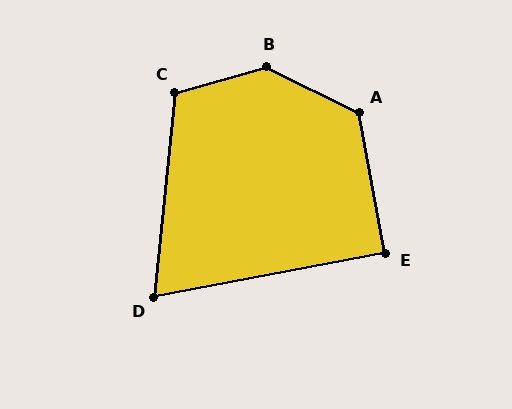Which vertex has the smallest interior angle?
D, at approximately 73 degrees.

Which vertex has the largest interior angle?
B, at approximately 138 degrees.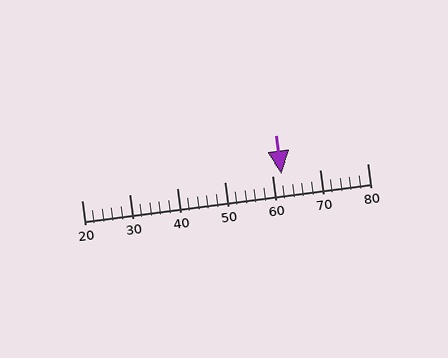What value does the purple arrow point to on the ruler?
The purple arrow points to approximately 62.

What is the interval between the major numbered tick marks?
The major tick marks are spaced 10 units apart.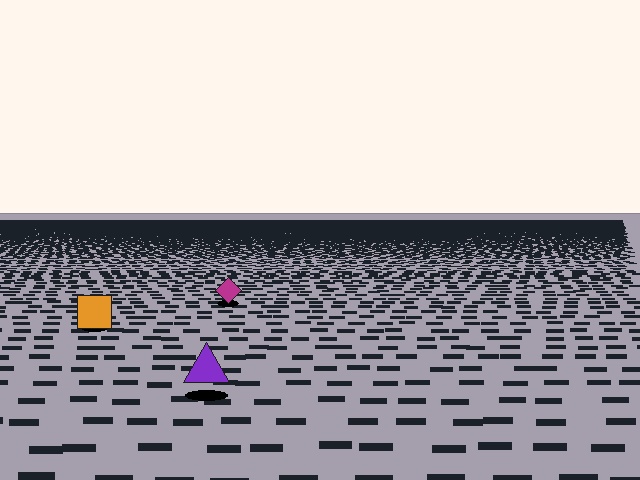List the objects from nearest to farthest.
From nearest to farthest: the purple triangle, the orange square, the magenta diamond.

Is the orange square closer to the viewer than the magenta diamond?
Yes. The orange square is closer — you can tell from the texture gradient: the ground texture is coarser near it.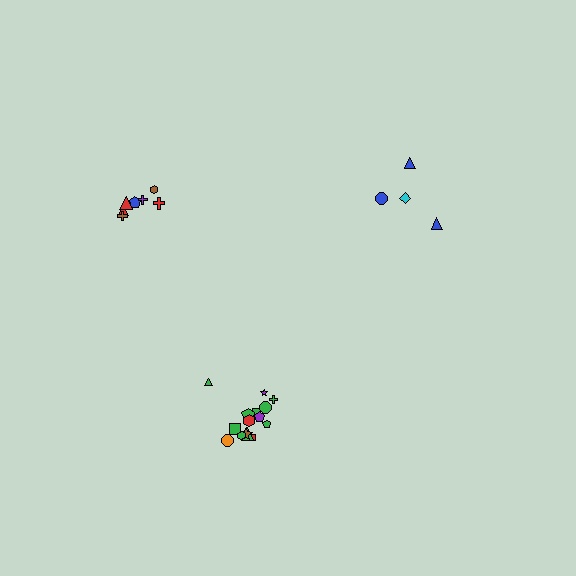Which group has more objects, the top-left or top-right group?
The top-left group.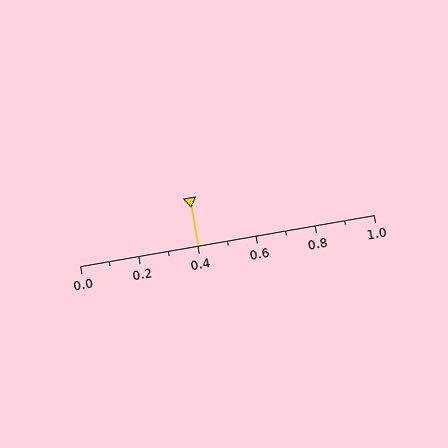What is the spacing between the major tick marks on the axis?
The major ticks are spaced 0.2 apart.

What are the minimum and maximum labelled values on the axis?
The axis runs from 0.0 to 1.0.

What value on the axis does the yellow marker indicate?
The marker indicates approximately 0.4.